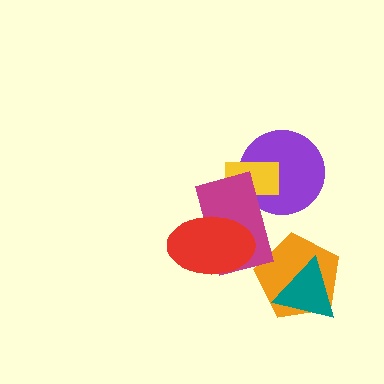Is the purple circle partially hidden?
Yes, it is partially covered by another shape.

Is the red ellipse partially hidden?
No, no other shape covers it.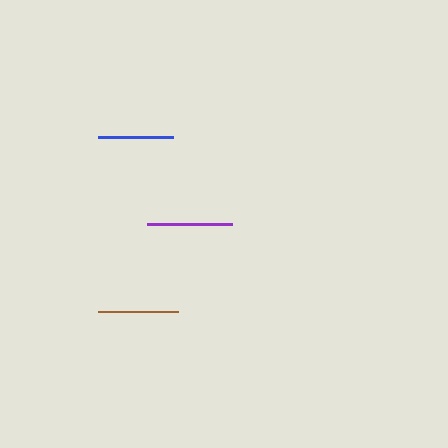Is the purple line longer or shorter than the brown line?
The purple line is longer than the brown line.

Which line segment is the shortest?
The blue line is the shortest at approximately 75 pixels.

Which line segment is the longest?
The purple line is the longest at approximately 85 pixels.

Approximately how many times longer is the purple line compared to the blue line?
The purple line is approximately 1.1 times the length of the blue line.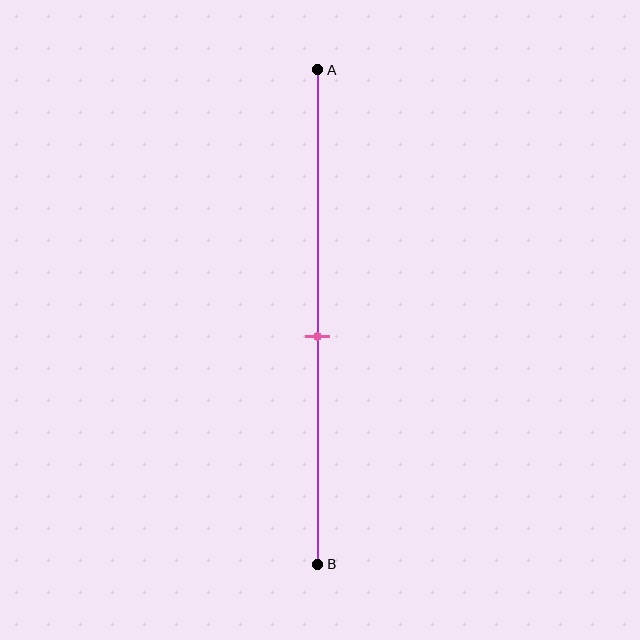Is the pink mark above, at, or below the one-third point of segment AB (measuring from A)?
The pink mark is below the one-third point of segment AB.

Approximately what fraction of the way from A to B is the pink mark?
The pink mark is approximately 55% of the way from A to B.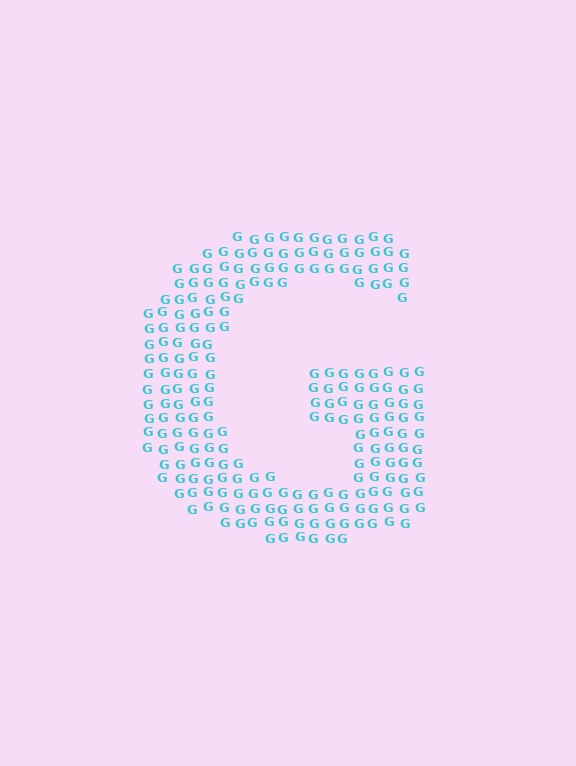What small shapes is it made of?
It is made of small letter G's.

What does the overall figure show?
The overall figure shows the letter G.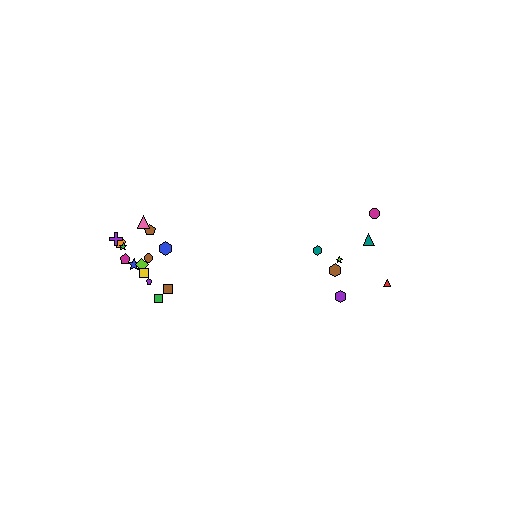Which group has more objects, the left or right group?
The left group.